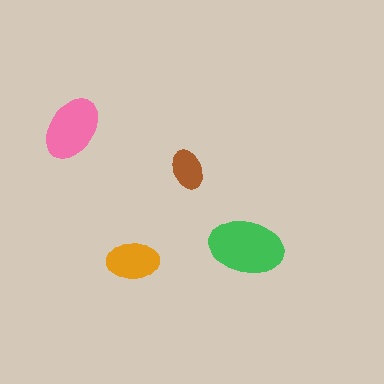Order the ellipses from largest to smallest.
the green one, the pink one, the orange one, the brown one.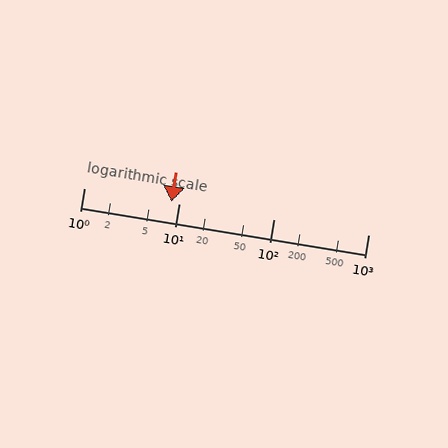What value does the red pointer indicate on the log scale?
The pointer indicates approximately 8.4.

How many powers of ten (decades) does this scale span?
The scale spans 3 decades, from 1 to 1000.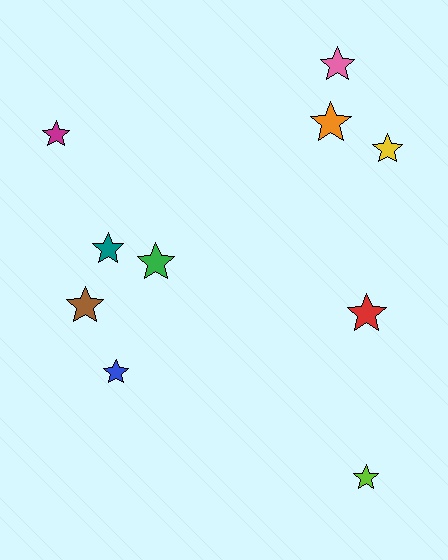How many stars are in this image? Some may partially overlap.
There are 10 stars.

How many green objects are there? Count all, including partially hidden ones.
There is 1 green object.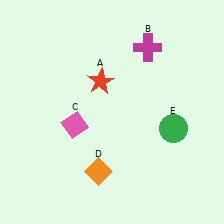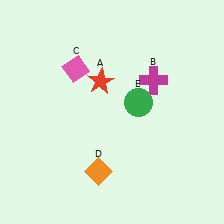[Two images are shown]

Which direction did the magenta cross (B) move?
The magenta cross (B) moved down.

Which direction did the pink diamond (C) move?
The pink diamond (C) moved up.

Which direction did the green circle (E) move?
The green circle (E) moved left.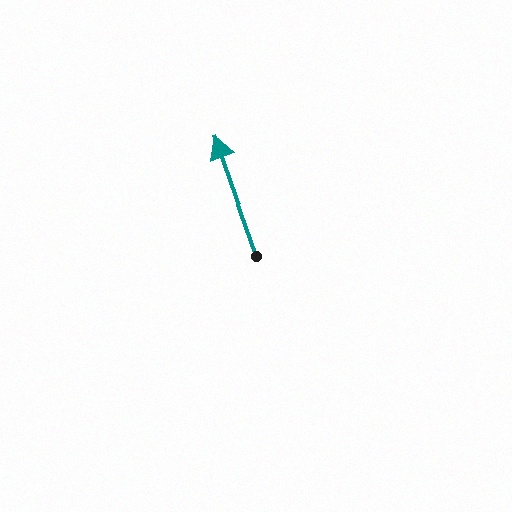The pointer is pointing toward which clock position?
Roughly 11 o'clock.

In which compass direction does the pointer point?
North.